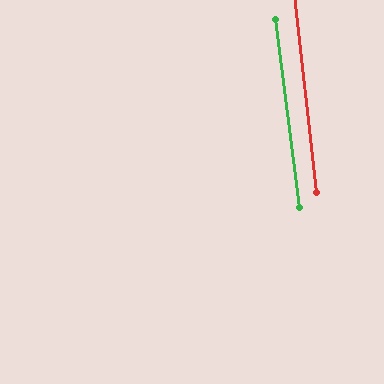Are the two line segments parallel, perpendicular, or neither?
Parallel — their directions differ by only 1.3°.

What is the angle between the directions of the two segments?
Approximately 1 degree.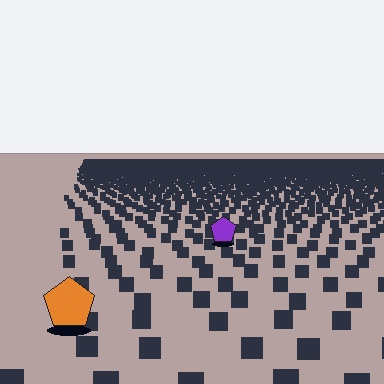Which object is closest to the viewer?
The orange pentagon is closest. The texture marks near it are larger and more spread out.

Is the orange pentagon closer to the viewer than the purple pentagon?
Yes. The orange pentagon is closer — you can tell from the texture gradient: the ground texture is coarser near it.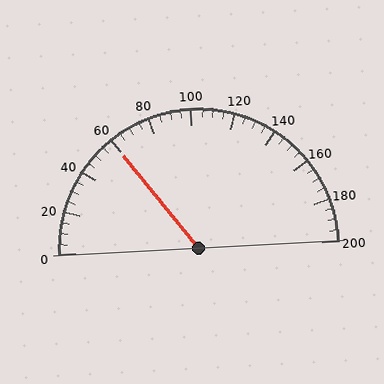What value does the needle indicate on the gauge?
The needle indicates approximately 60.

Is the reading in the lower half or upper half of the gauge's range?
The reading is in the lower half of the range (0 to 200).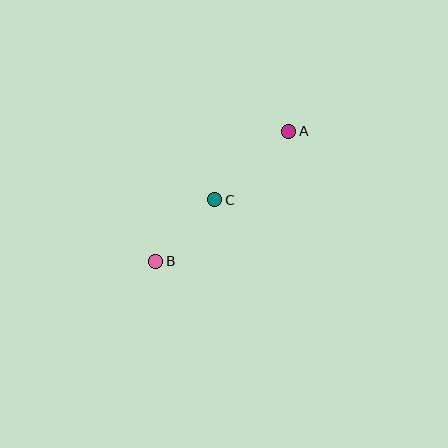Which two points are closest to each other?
Points B and C are closest to each other.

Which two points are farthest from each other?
Points A and B are farthest from each other.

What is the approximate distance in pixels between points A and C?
The distance between A and C is approximately 101 pixels.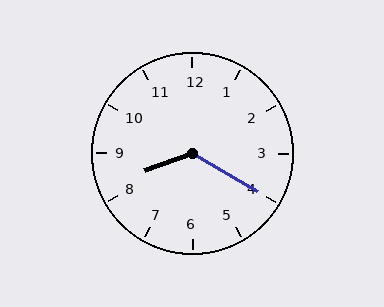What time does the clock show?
8:20.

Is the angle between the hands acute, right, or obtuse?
It is obtuse.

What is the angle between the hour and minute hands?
Approximately 130 degrees.